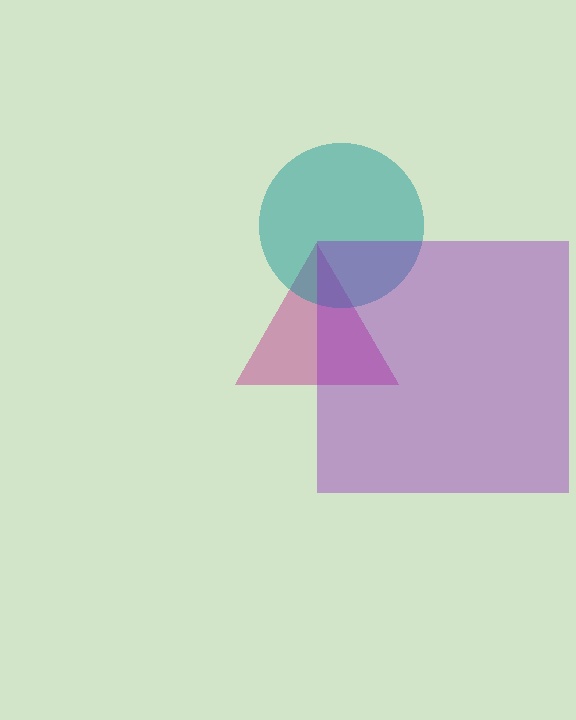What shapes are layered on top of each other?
The layered shapes are: a magenta triangle, a teal circle, a purple square.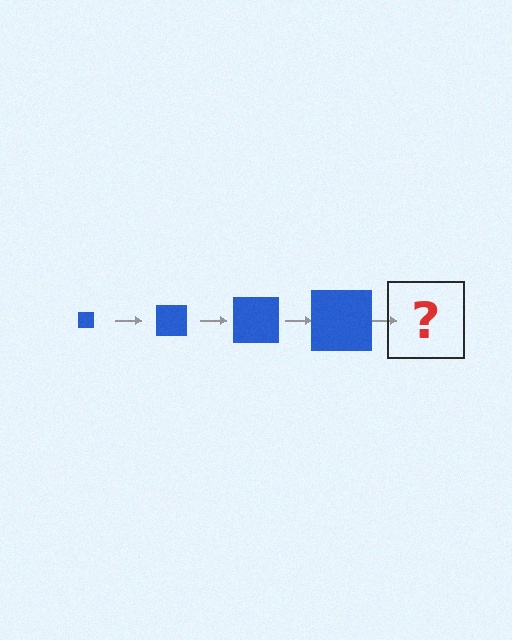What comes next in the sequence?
The next element should be a blue square, larger than the previous one.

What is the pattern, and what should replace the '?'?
The pattern is that the square gets progressively larger each step. The '?' should be a blue square, larger than the previous one.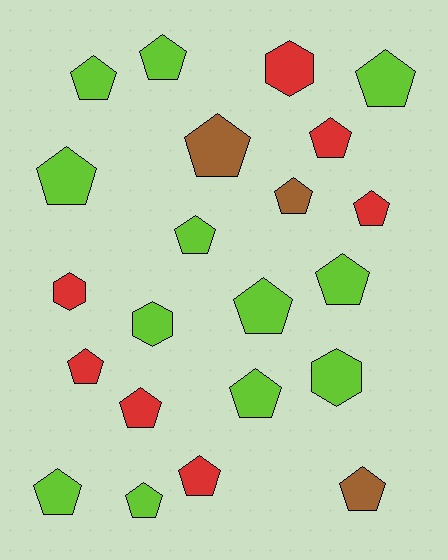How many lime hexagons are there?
There are 2 lime hexagons.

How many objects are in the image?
There are 22 objects.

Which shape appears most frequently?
Pentagon, with 18 objects.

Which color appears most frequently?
Lime, with 12 objects.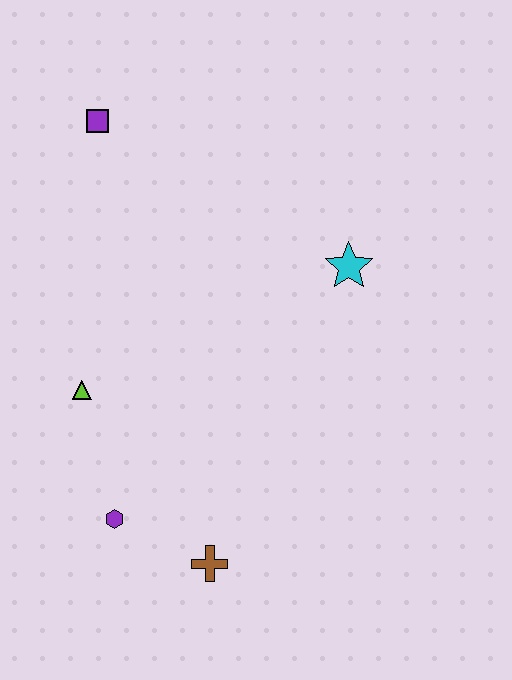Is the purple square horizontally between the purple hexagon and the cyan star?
No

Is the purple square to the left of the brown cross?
Yes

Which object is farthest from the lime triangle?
The cyan star is farthest from the lime triangle.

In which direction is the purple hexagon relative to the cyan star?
The purple hexagon is below the cyan star.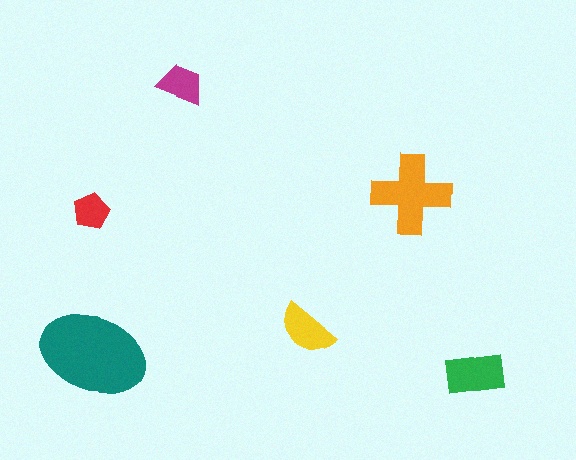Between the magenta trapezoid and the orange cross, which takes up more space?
The orange cross.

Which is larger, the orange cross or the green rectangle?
The orange cross.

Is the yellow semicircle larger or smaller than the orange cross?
Smaller.